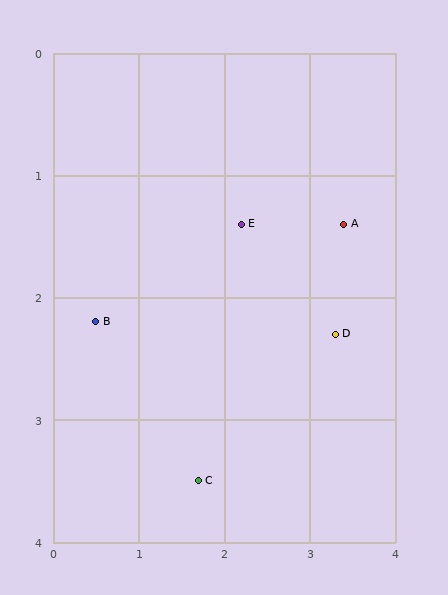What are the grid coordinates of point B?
Point B is at approximately (0.5, 2.2).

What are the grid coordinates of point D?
Point D is at approximately (3.3, 2.3).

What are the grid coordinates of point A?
Point A is at approximately (3.4, 1.4).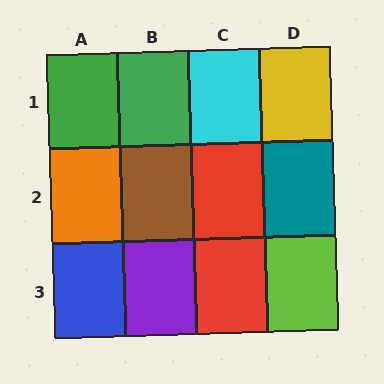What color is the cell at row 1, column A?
Green.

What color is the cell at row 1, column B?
Green.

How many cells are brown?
1 cell is brown.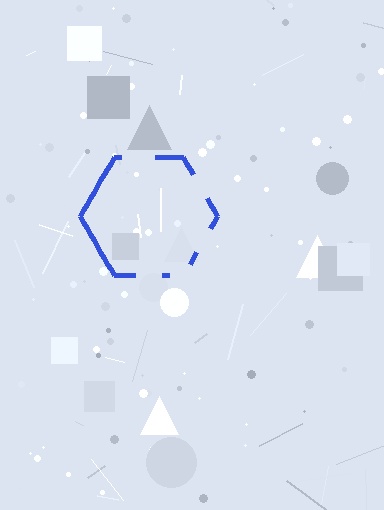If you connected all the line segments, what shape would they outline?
They would outline a hexagon.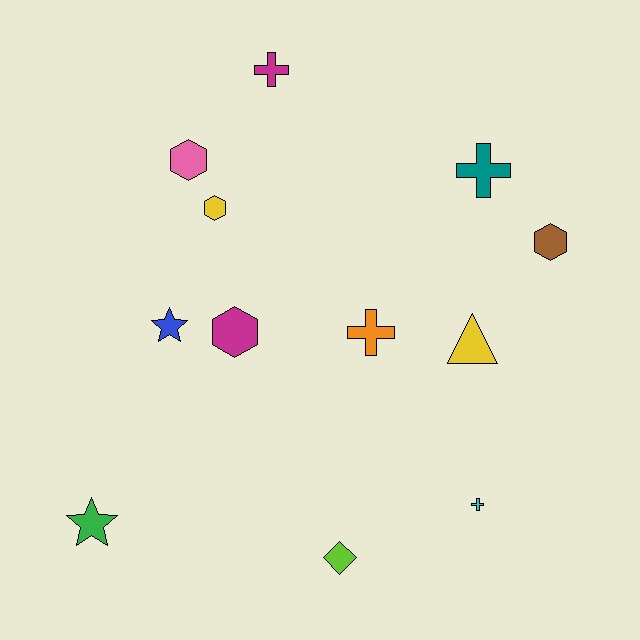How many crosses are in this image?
There are 4 crosses.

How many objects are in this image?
There are 12 objects.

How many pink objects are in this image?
There is 1 pink object.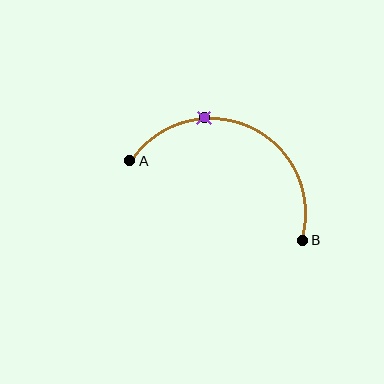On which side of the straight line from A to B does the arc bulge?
The arc bulges above the straight line connecting A and B.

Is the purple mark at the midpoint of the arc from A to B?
No. The purple mark lies on the arc but is closer to endpoint A. The arc midpoint would be at the point on the curve equidistant along the arc from both A and B.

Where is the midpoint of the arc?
The arc midpoint is the point on the curve farthest from the straight line joining A and B. It sits above that line.